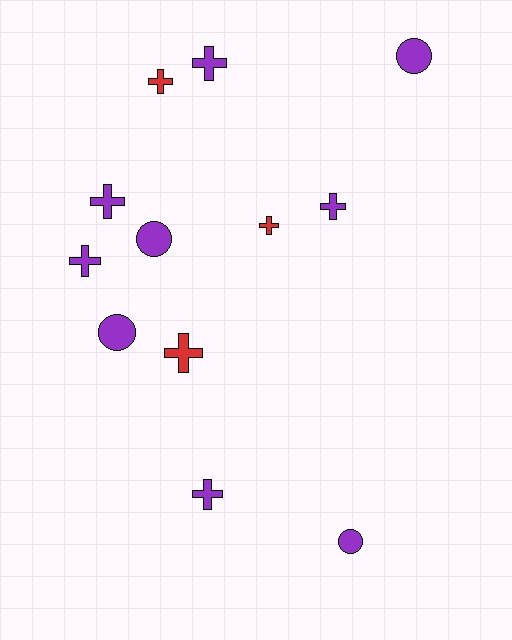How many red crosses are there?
There are 3 red crosses.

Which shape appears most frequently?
Cross, with 8 objects.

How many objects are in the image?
There are 12 objects.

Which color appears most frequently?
Purple, with 9 objects.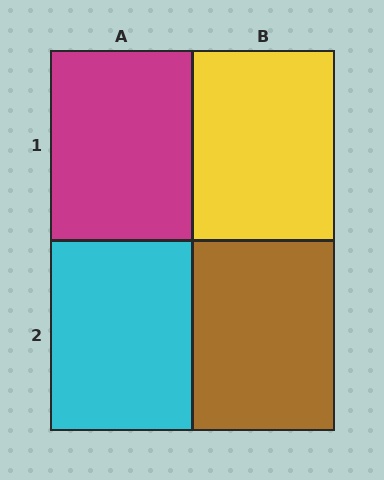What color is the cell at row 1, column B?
Yellow.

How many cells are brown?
1 cell is brown.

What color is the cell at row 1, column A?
Magenta.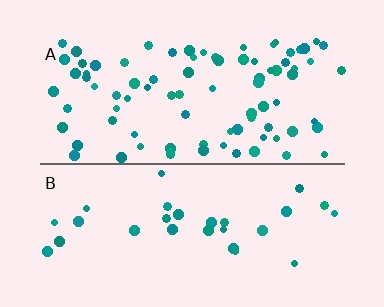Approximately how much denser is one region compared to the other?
Approximately 2.8× — region A over region B.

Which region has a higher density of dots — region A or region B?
A (the top).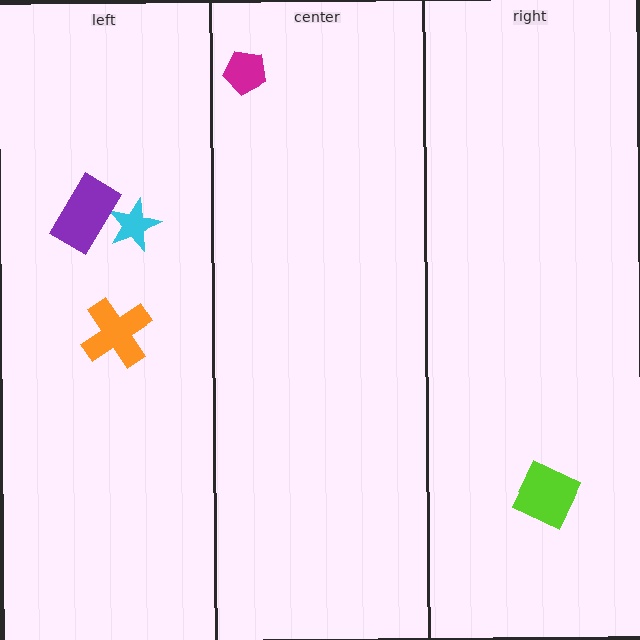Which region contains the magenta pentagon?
The center region.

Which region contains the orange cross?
The left region.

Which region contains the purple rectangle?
The left region.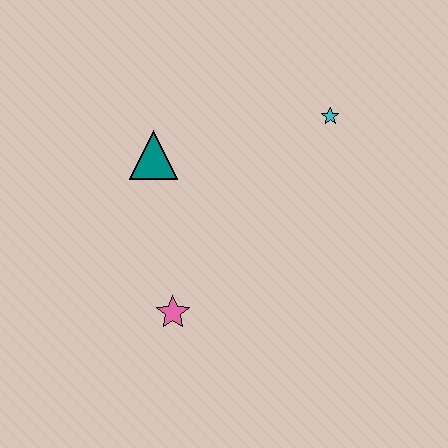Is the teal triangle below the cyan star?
Yes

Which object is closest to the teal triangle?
The pink star is closest to the teal triangle.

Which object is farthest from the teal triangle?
The cyan star is farthest from the teal triangle.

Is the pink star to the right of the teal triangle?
Yes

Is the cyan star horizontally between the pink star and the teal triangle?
No